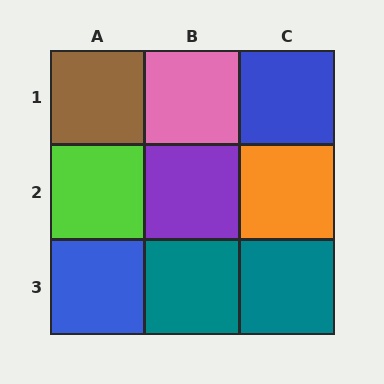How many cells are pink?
1 cell is pink.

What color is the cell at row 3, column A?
Blue.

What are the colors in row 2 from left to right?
Lime, purple, orange.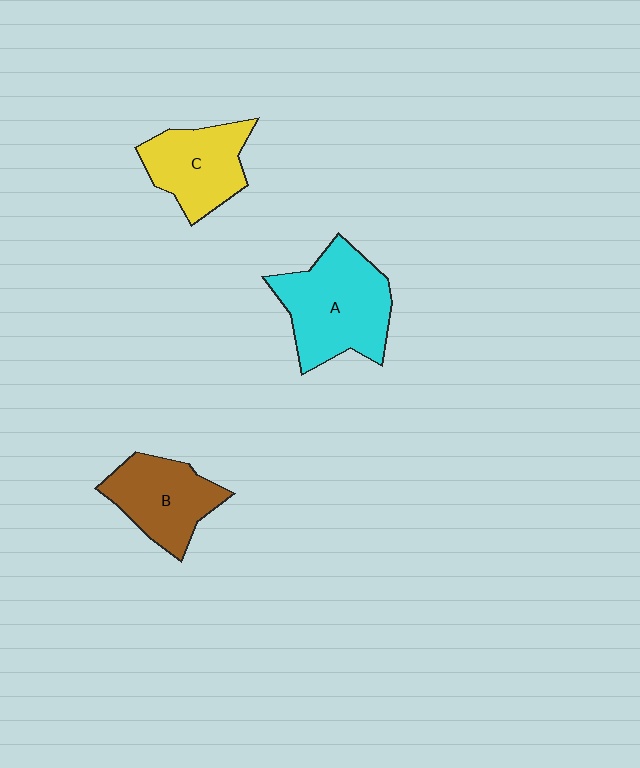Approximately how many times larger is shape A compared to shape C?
Approximately 1.4 times.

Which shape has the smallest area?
Shape C (yellow).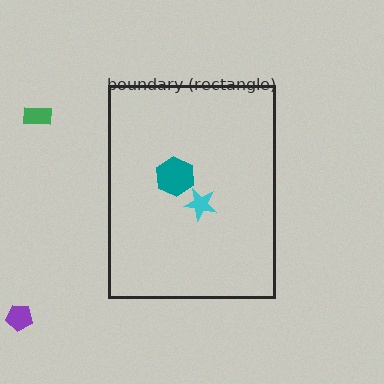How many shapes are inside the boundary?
2 inside, 2 outside.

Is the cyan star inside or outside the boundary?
Inside.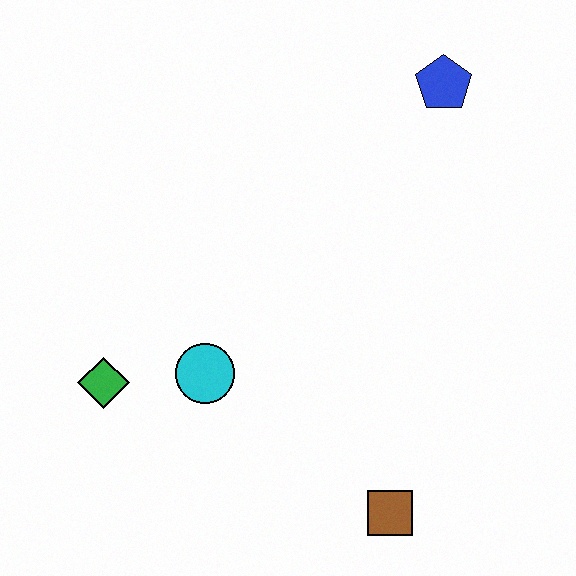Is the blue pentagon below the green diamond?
No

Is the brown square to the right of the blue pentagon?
No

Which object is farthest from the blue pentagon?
The green diamond is farthest from the blue pentagon.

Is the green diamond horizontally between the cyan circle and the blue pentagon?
No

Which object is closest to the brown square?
The cyan circle is closest to the brown square.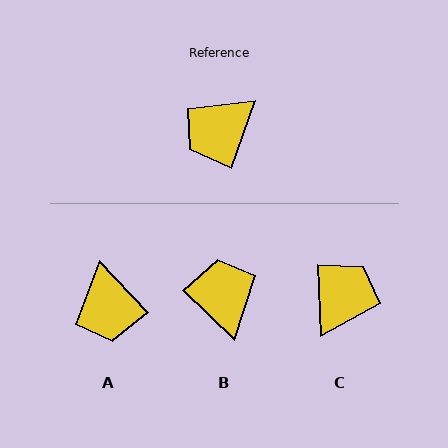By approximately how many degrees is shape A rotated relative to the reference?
Approximately 63 degrees counter-clockwise.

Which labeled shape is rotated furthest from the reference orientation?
C, about 158 degrees away.